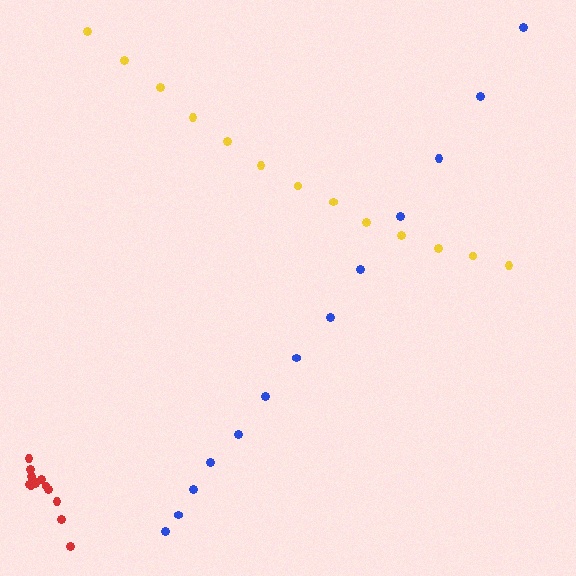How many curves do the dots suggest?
There are 3 distinct paths.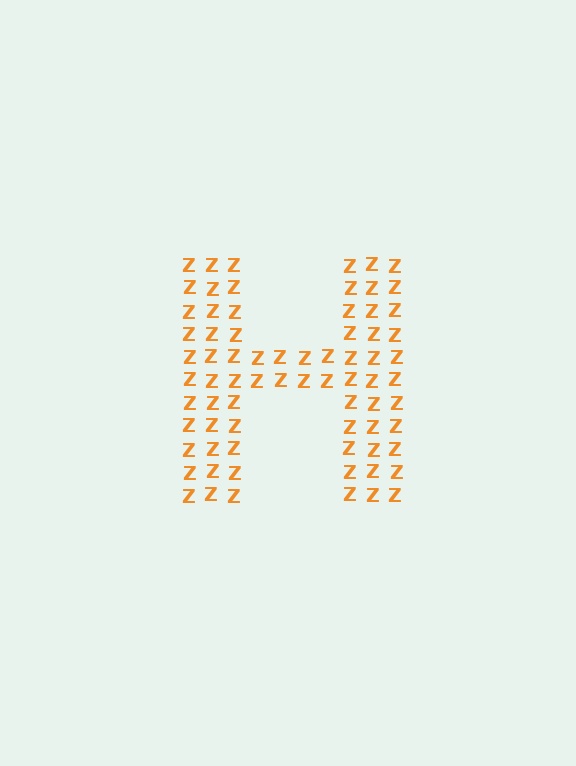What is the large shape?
The large shape is the letter H.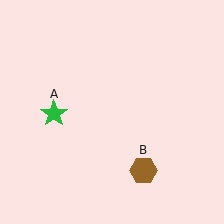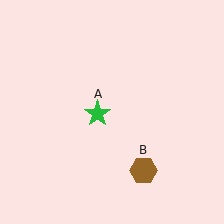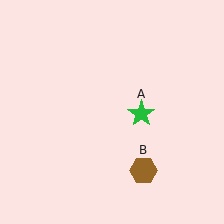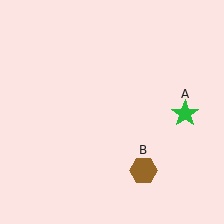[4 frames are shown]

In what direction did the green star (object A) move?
The green star (object A) moved right.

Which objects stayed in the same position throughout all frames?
Brown hexagon (object B) remained stationary.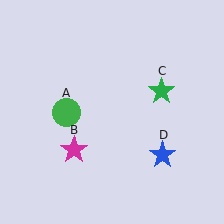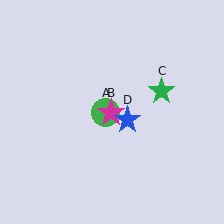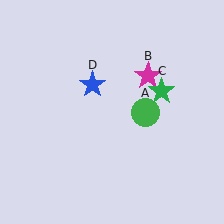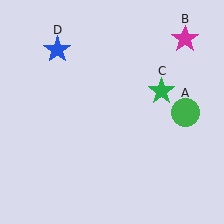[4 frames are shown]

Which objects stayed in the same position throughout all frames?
Green star (object C) remained stationary.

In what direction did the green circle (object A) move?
The green circle (object A) moved right.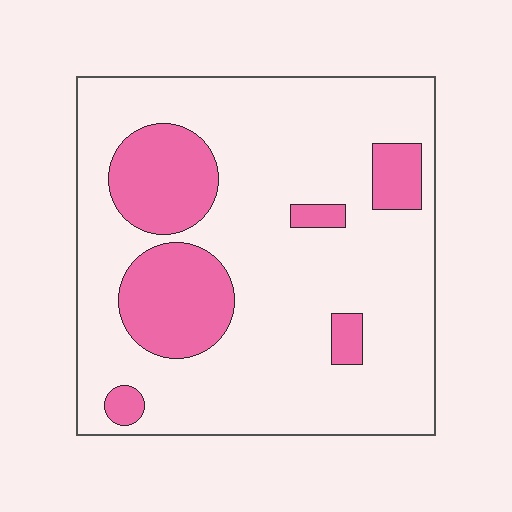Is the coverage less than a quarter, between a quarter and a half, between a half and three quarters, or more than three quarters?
Less than a quarter.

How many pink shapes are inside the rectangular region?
6.